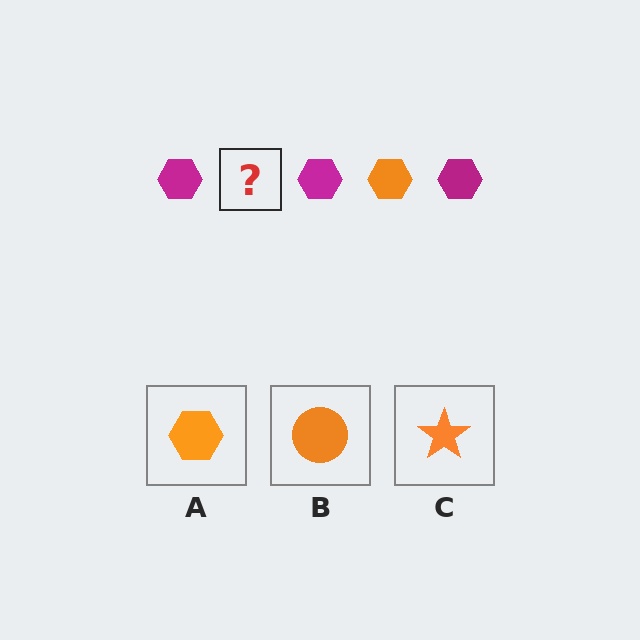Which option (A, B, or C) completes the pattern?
A.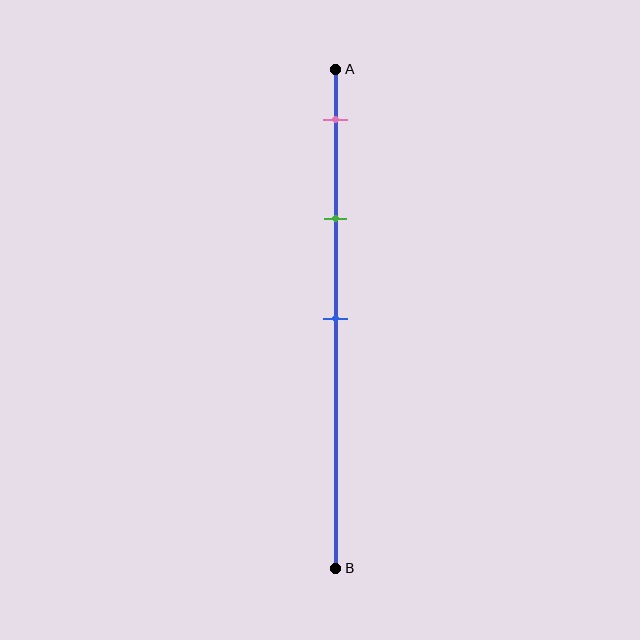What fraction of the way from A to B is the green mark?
The green mark is approximately 30% (0.3) of the way from A to B.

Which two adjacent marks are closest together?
The pink and green marks are the closest adjacent pair.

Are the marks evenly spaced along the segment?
Yes, the marks are approximately evenly spaced.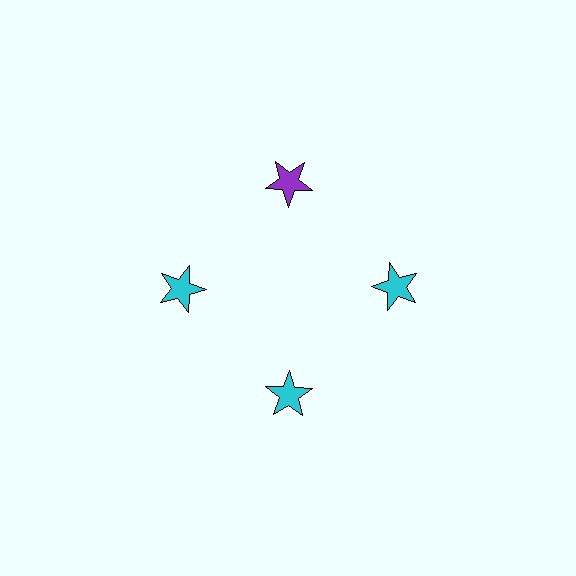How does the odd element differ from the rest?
It has a different color: purple instead of cyan.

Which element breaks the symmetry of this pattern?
The purple star at roughly the 12 o'clock position breaks the symmetry. All other shapes are cyan stars.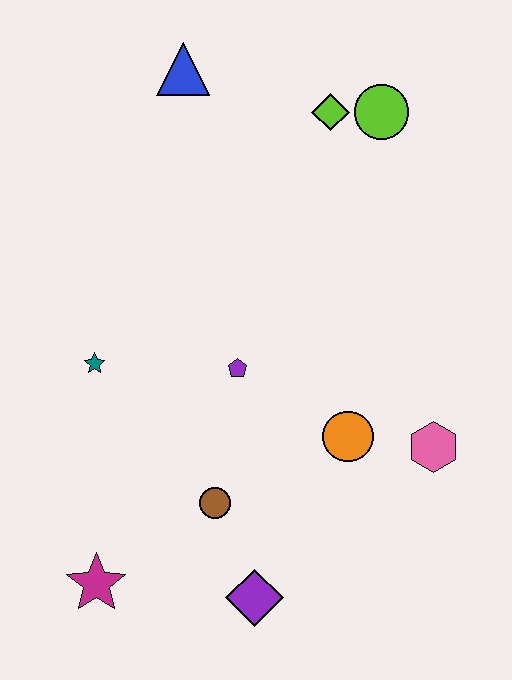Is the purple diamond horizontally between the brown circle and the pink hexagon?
Yes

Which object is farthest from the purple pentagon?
The blue triangle is farthest from the purple pentagon.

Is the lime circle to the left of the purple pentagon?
No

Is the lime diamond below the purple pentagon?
No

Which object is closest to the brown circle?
The purple diamond is closest to the brown circle.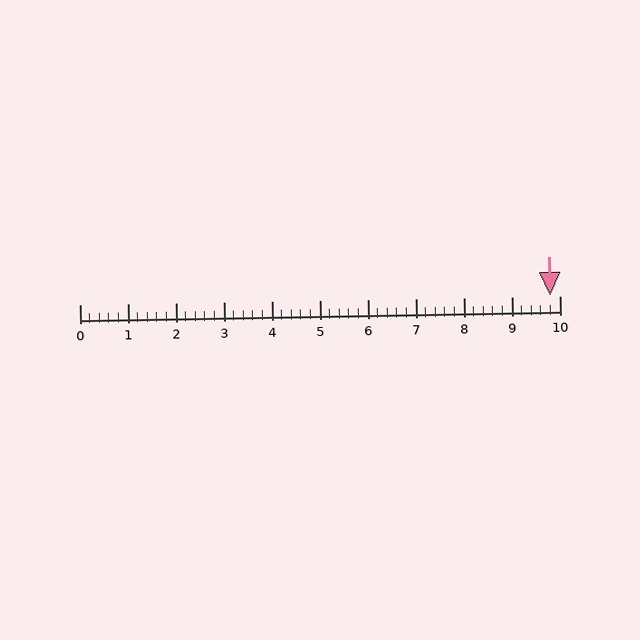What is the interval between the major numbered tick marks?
The major tick marks are spaced 1 units apart.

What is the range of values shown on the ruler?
The ruler shows values from 0 to 10.